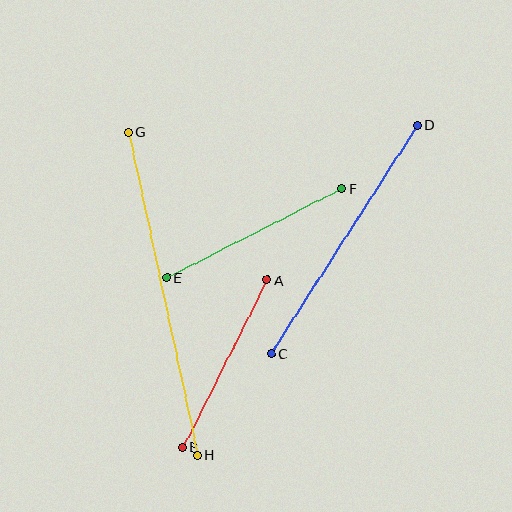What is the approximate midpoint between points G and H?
The midpoint is at approximately (163, 294) pixels.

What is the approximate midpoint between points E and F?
The midpoint is at approximately (254, 233) pixels.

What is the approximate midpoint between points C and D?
The midpoint is at approximately (344, 239) pixels.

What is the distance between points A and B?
The distance is approximately 187 pixels.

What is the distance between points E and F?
The distance is approximately 196 pixels.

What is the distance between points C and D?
The distance is approximately 271 pixels.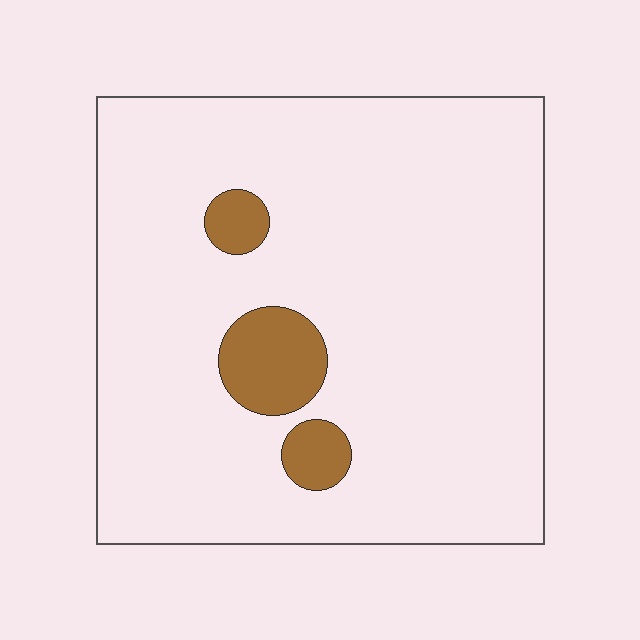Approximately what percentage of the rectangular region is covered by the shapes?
Approximately 10%.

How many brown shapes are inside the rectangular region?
3.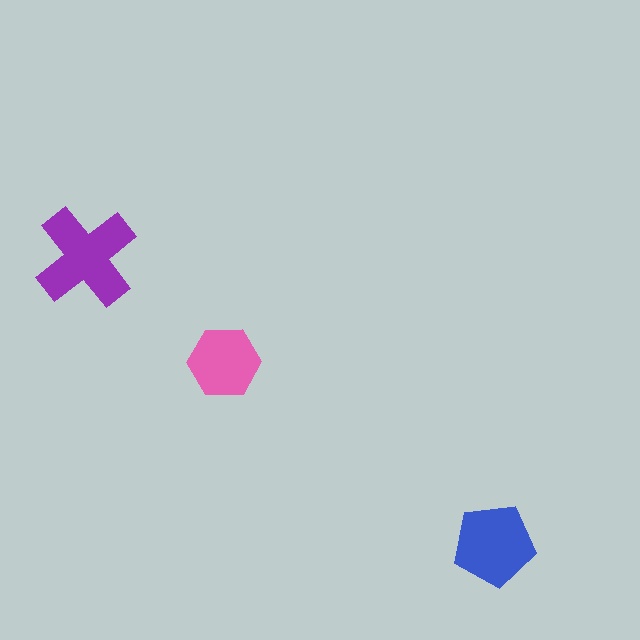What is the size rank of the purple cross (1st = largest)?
1st.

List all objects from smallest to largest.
The pink hexagon, the blue pentagon, the purple cross.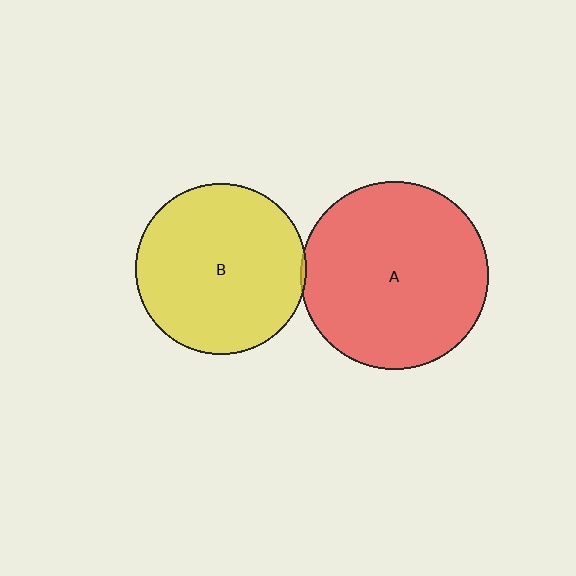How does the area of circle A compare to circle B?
Approximately 1.2 times.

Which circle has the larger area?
Circle A (red).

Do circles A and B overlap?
Yes.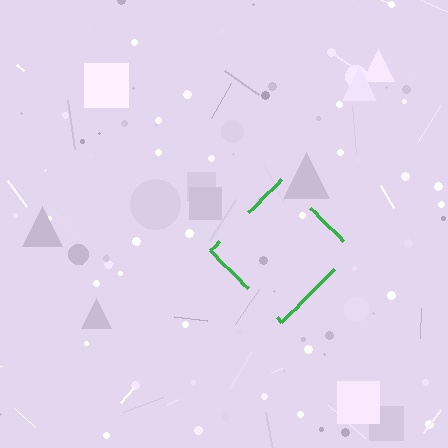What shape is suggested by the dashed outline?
The dashed outline suggests a diamond.